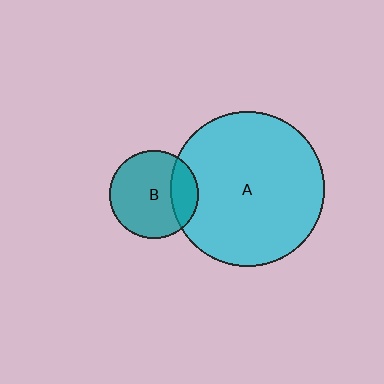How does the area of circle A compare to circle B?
Approximately 3.1 times.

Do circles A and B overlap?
Yes.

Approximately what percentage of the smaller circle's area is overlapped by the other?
Approximately 25%.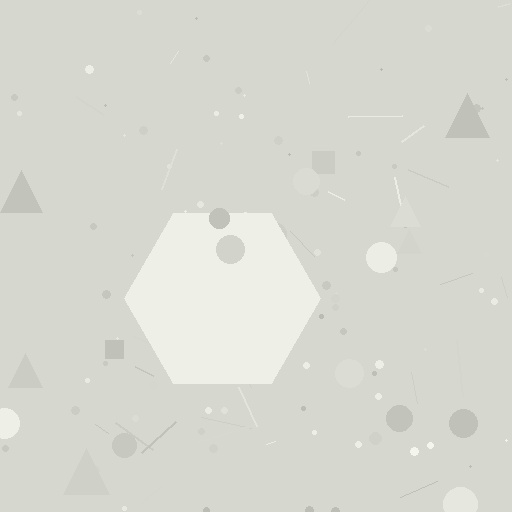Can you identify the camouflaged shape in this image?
The camouflaged shape is a hexagon.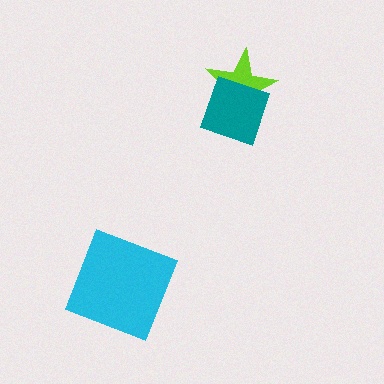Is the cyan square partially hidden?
No, no other shape covers it.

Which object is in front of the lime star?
The teal square is in front of the lime star.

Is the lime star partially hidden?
Yes, it is partially covered by another shape.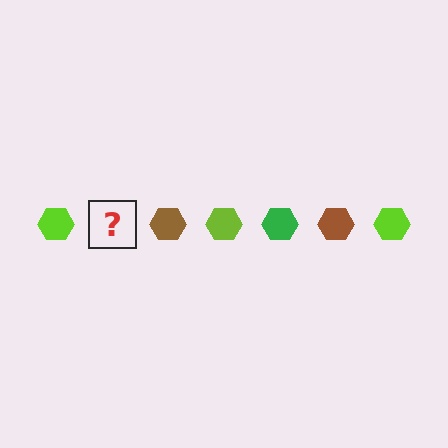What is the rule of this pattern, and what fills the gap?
The rule is that the pattern cycles through lime, green, brown hexagons. The gap should be filled with a green hexagon.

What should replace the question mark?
The question mark should be replaced with a green hexagon.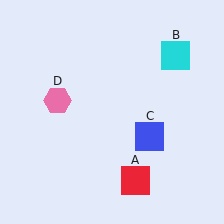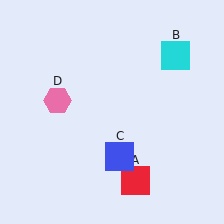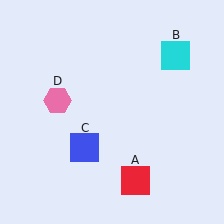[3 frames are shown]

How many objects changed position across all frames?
1 object changed position: blue square (object C).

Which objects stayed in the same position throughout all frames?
Red square (object A) and cyan square (object B) and pink hexagon (object D) remained stationary.